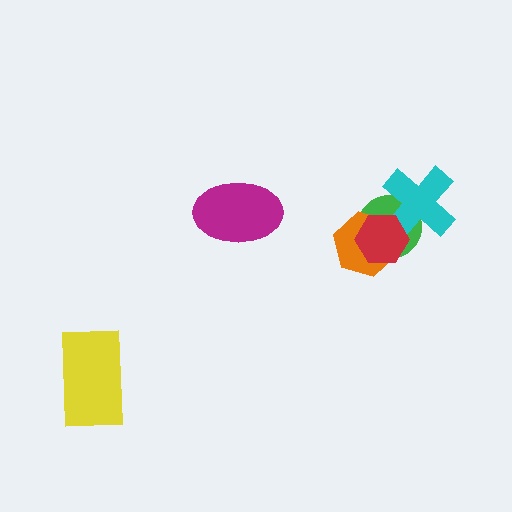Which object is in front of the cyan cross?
The red hexagon is in front of the cyan cross.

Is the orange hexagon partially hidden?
Yes, it is partially covered by another shape.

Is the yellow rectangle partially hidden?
No, no other shape covers it.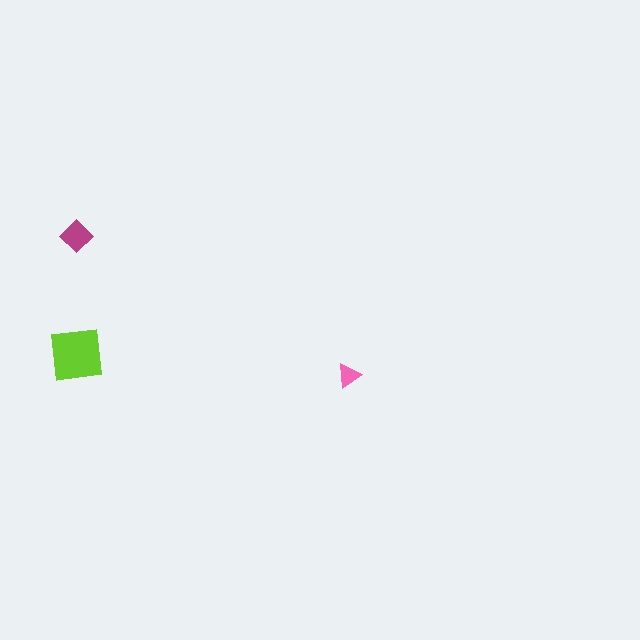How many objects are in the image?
There are 3 objects in the image.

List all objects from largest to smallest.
The lime square, the magenta diamond, the pink triangle.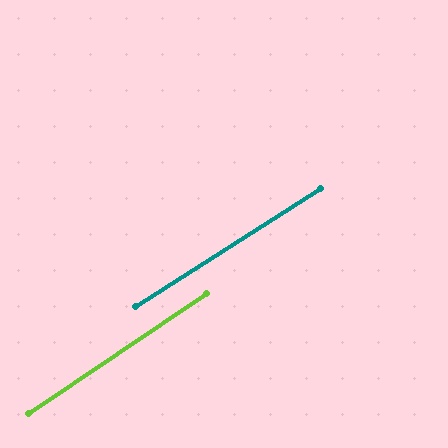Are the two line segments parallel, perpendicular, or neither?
Parallel — their directions differ by only 1.5°.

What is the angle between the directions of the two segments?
Approximately 1 degree.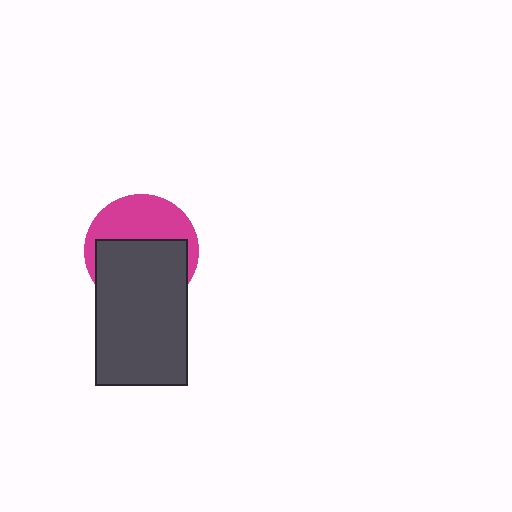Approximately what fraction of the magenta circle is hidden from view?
Roughly 55% of the magenta circle is hidden behind the dark gray rectangle.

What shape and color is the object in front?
The object in front is a dark gray rectangle.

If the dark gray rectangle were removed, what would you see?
You would see the complete magenta circle.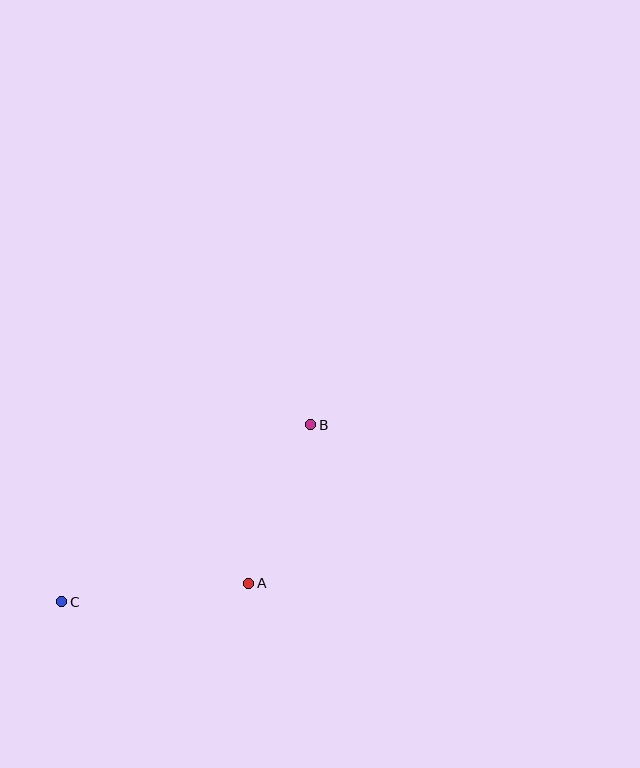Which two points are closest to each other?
Points A and B are closest to each other.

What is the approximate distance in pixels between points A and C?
The distance between A and C is approximately 188 pixels.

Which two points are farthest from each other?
Points B and C are farthest from each other.